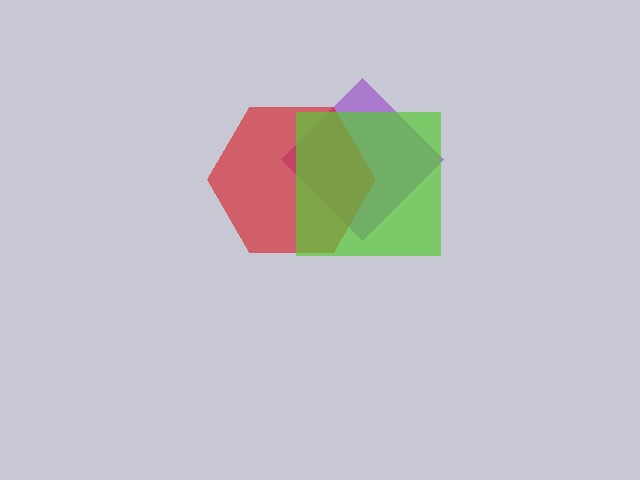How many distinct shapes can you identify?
There are 3 distinct shapes: a purple diamond, a red hexagon, a lime square.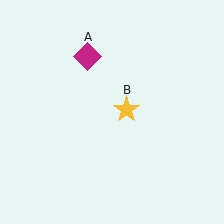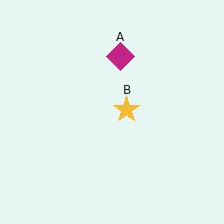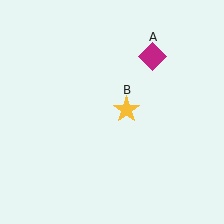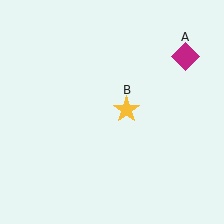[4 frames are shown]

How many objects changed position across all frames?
1 object changed position: magenta diamond (object A).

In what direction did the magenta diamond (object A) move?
The magenta diamond (object A) moved right.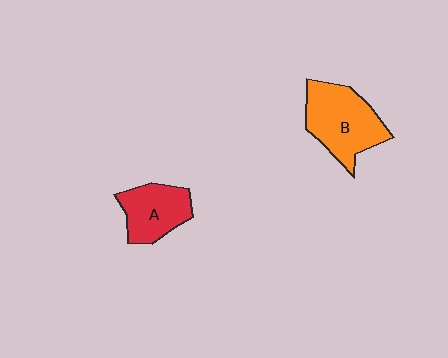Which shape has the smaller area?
Shape A (red).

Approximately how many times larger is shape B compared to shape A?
Approximately 1.4 times.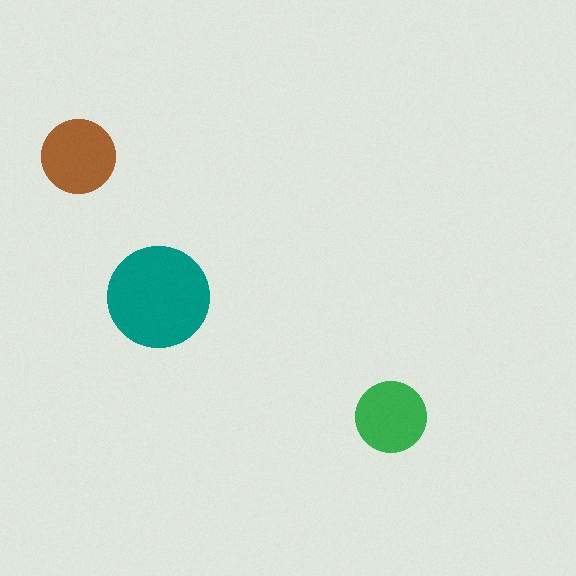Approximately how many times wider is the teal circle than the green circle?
About 1.5 times wider.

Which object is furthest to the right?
The green circle is rightmost.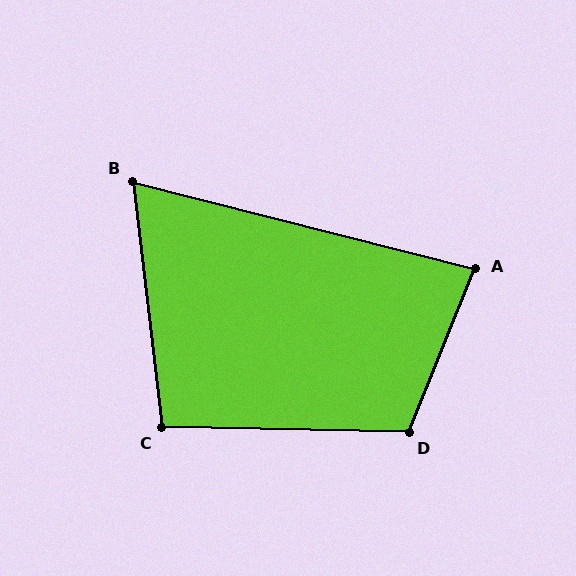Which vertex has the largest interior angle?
D, at approximately 111 degrees.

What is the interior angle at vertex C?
Approximately 98 degrees (obtuse).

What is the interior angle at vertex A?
Approximately 82 degrees (acute).